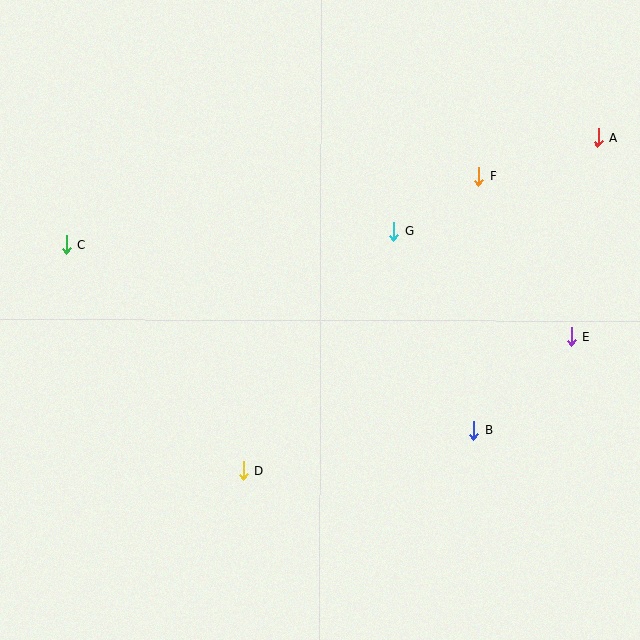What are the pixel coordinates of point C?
Point C is at (66, 245).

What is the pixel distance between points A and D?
The distance between A and D is 487 pixels.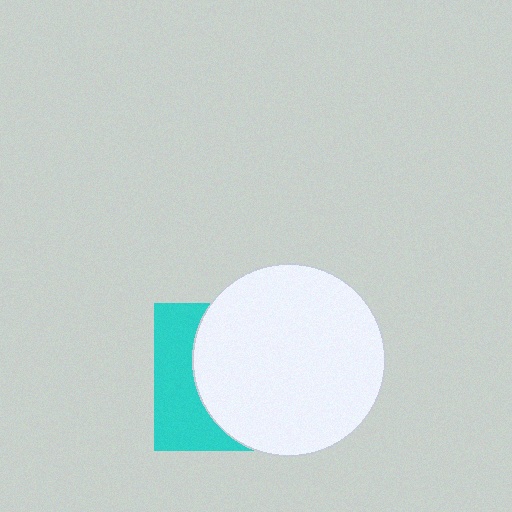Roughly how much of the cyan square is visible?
A small part of it is visible (roughly 35%).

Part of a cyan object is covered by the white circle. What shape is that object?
It is a square.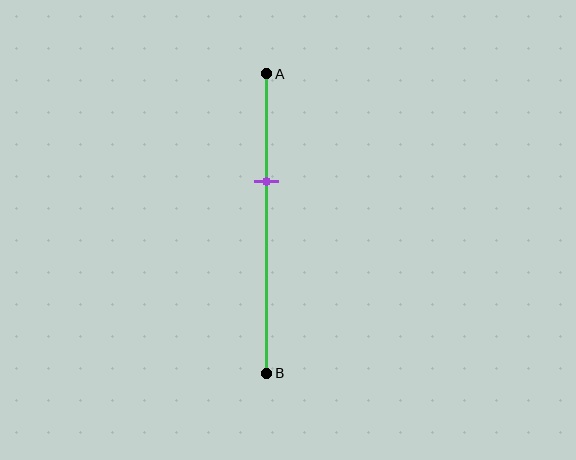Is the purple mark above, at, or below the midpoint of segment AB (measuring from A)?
The purple mark is above the midpoint of segment AB.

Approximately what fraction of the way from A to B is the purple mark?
The purple mark is approximately 35% of the way from A to B.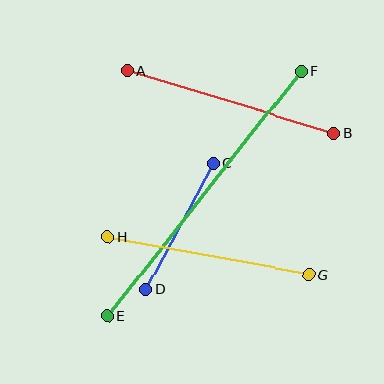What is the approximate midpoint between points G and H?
The midpoint is at approximately (208, 255) pixels.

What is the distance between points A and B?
The distance is approximately 217 pixels.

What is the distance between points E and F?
The distance is approximately 312 pixels.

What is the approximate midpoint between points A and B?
The midpoint is at approximately (231, 102) pixels.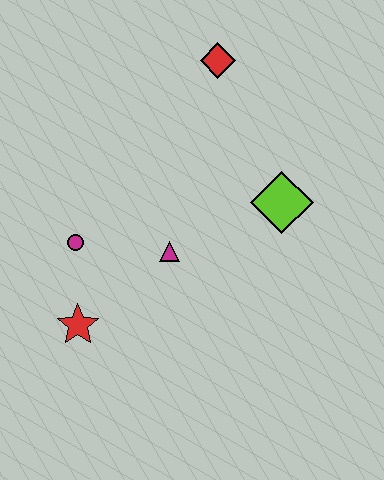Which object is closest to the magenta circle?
The red star is closest to the magenta circle.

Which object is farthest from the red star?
The red diamond is farthest from the red star.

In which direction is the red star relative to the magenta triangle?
The red star is to the left of the magenta triangle.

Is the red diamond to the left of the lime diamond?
Yes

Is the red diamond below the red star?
No